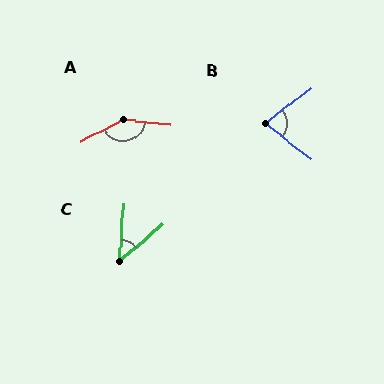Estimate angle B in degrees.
Approximately 75 degrees.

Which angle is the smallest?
C, at approximately 45 degrees.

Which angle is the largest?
A, at approximately 146 degrees.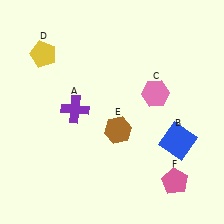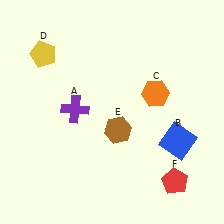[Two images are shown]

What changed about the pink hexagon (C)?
In Image 1, C is pink. In Image 2, it changed to orange.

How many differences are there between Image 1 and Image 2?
There are 2 differences between the two images.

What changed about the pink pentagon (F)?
In Image 1, F is pink. In Image 2, it changed to red.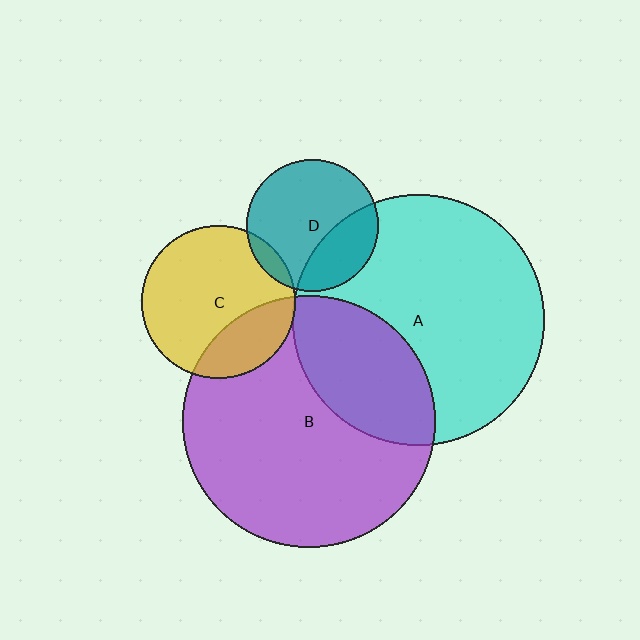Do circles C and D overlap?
Yes.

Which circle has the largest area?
Circle B (purple).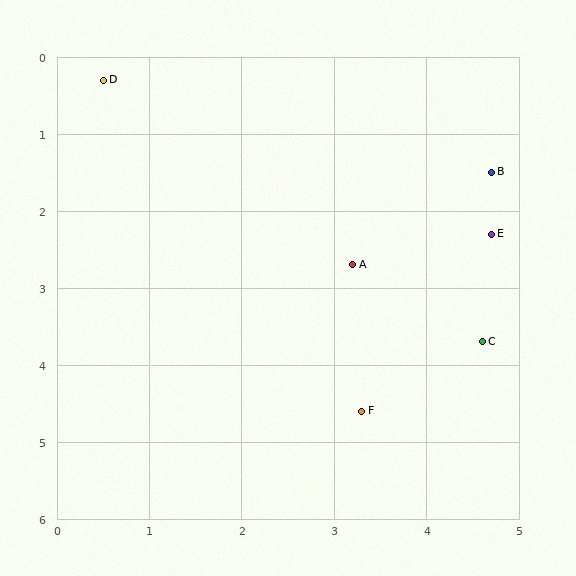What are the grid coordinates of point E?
Point E is at approximately (4.7, 2.3).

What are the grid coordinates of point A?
Point A is at approximately (3.2, 2.7).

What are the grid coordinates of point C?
Point C is at approximately (4.6, 3.7).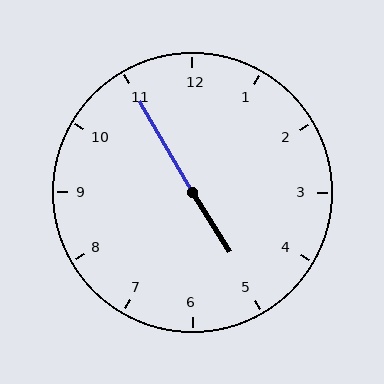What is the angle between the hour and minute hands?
Approximately 178 degrees.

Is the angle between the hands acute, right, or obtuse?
It is obtuse.